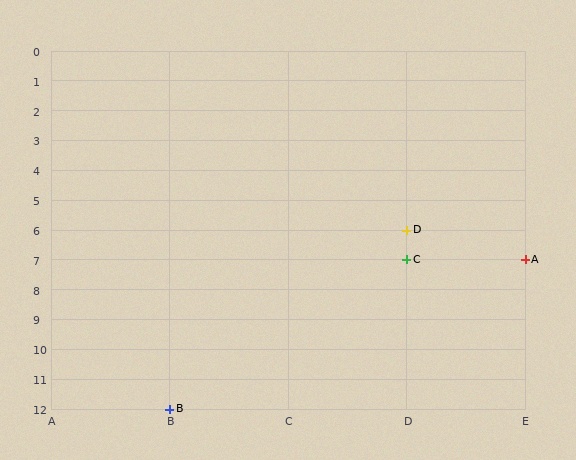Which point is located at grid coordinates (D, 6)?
Point D is at (D, 6).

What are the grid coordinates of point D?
Point D is at grid coordinates (D, 6).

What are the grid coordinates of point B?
Point B is at grid coordinates (B, 12).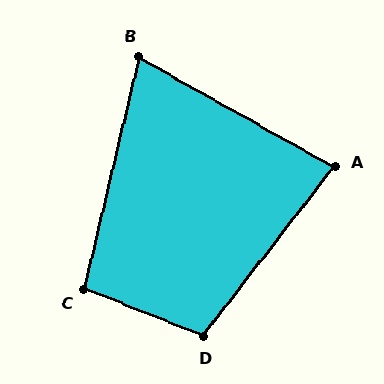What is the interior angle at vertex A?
Approximately 81 degrees (acute).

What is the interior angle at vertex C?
Approximately 99 degrees (obtuse).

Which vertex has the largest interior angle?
D, at approximately 106 degrees.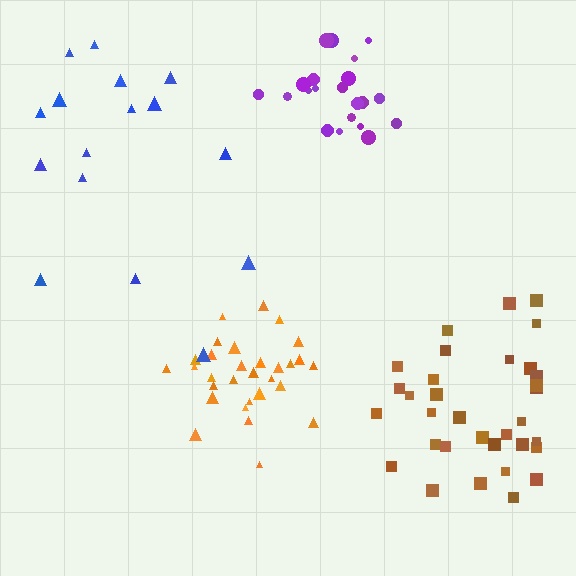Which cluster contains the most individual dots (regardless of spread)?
Brown (34).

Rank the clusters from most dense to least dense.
orange, purple, brown, blue.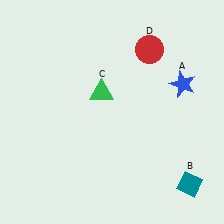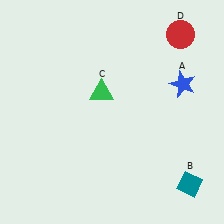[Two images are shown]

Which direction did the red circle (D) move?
The red circle (D) moved right.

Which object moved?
The red circle (D) moved right.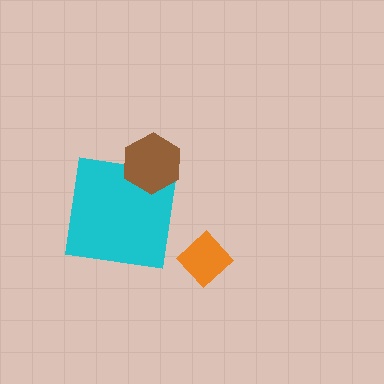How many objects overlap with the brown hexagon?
1 object overlaps with the brown hexagon.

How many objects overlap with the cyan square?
1 object overlaps with the cyan square.